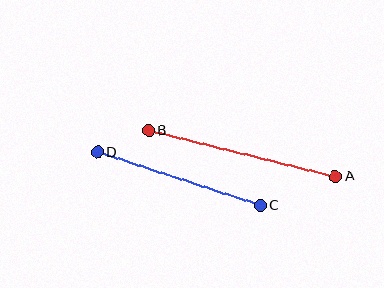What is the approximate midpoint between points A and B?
The midpoint is at approximately (242, 154) pixels.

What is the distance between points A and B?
The distance is approximately 193 pixels.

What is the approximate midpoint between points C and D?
The midpoint is at approximately (179, 179) pixels.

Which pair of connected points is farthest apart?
Points A and B are farthest apart.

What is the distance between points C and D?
The distance is approximately 171 pixels.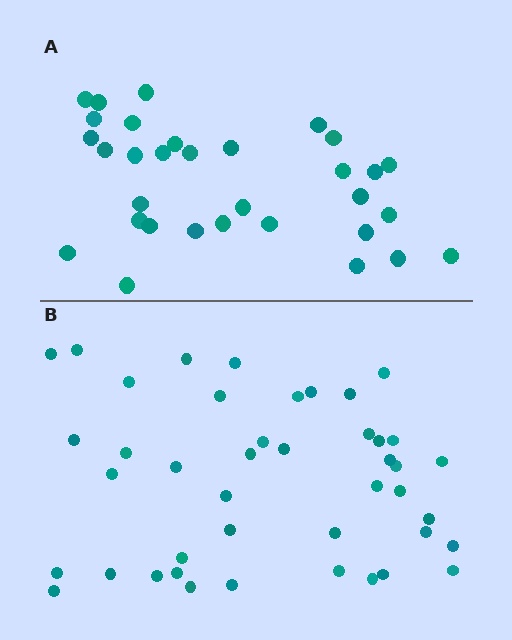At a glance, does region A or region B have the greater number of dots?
Region B (the bottom region) has more dots.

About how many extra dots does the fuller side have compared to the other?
Region B has roughly 12 or so more dots than region A.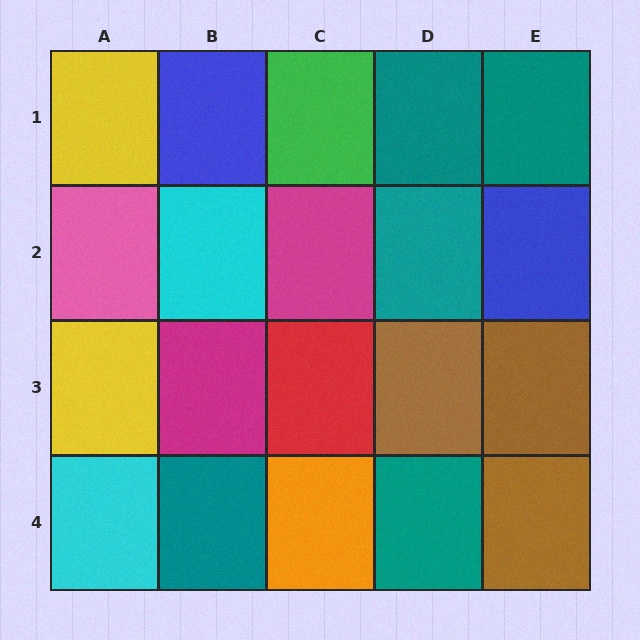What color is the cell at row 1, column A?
Yellow.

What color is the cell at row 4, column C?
Orange.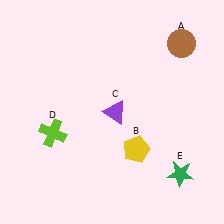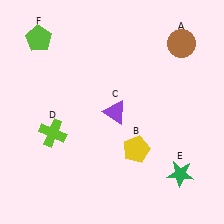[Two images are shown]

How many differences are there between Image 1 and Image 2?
There is 1 difference between the two images.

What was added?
A lime pentagon (F) was added in Image 2.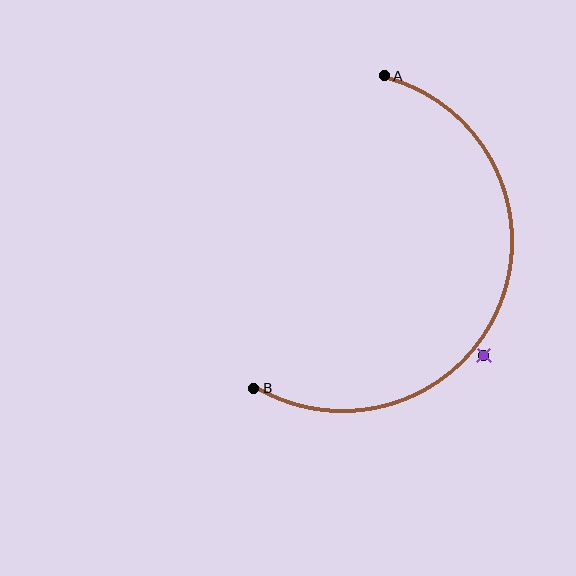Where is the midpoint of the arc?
The arc midpoint is the point on the curve farthest from the straight line joining A and B. It sits to the right of that line.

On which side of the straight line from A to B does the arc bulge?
The arc bulges to the right of the straight line connecting A and B.